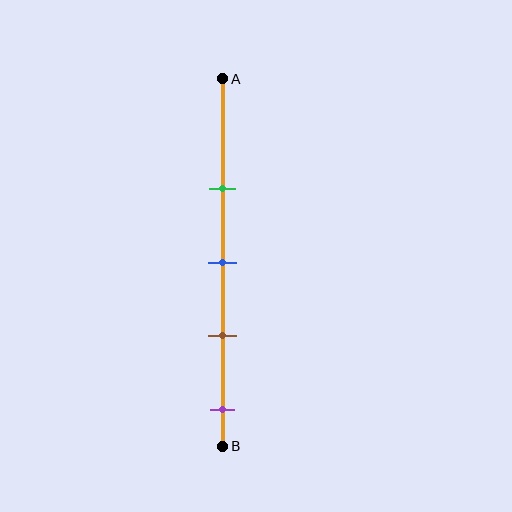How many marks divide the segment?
There are 4 marks dividing the segment.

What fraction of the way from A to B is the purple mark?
The purple mark is approximately 90% (0.9) of the way from A to B.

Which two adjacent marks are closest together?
The blue and brown marks are the closest adjacent pair.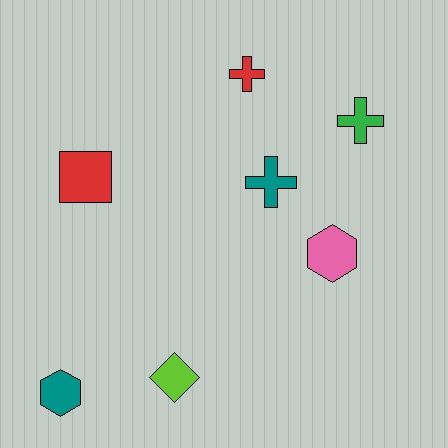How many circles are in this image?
There are no circles.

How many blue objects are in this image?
There are no blue objects.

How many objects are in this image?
There are 7 objects.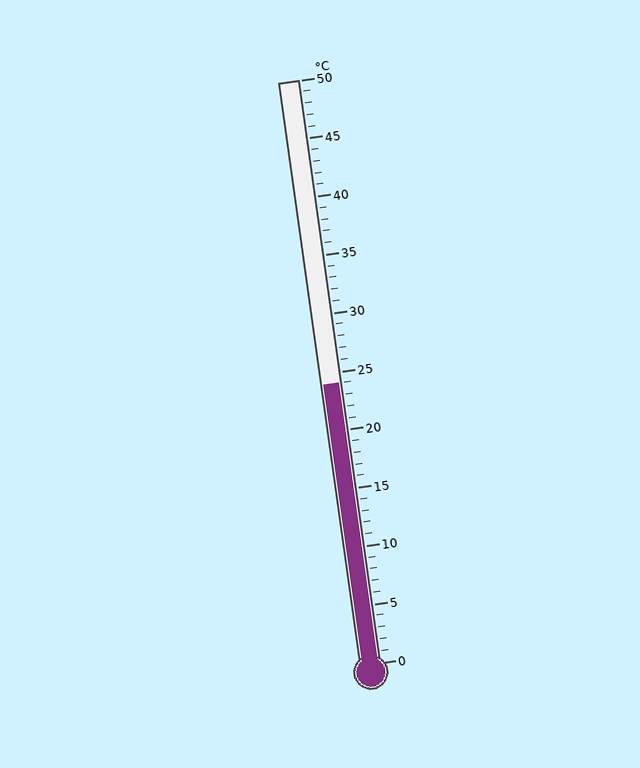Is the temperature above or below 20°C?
The temperature is above 20°C.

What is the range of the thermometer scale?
The thermometer scale ranges from 0°C to 50°C.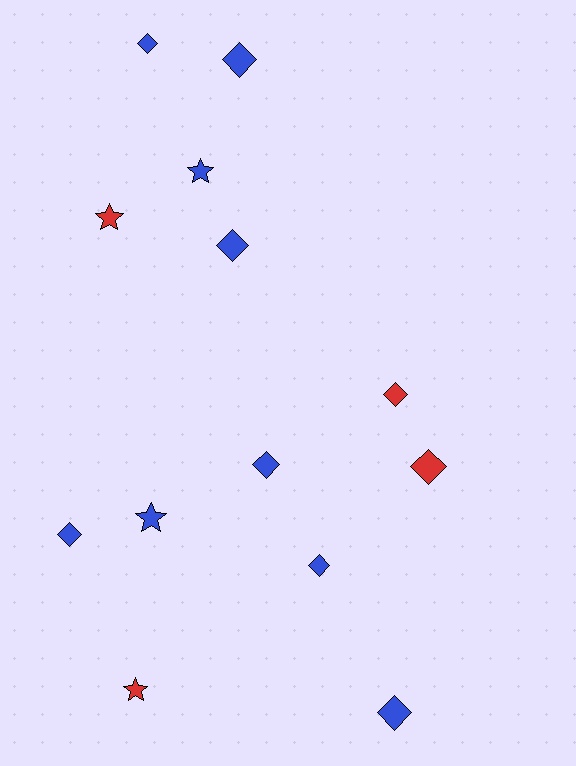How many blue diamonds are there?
There are 7 blue diamonds.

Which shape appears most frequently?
Diamond, with 9 objects.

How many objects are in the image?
There are 13 objects.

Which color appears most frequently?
Blue, with 9 objects.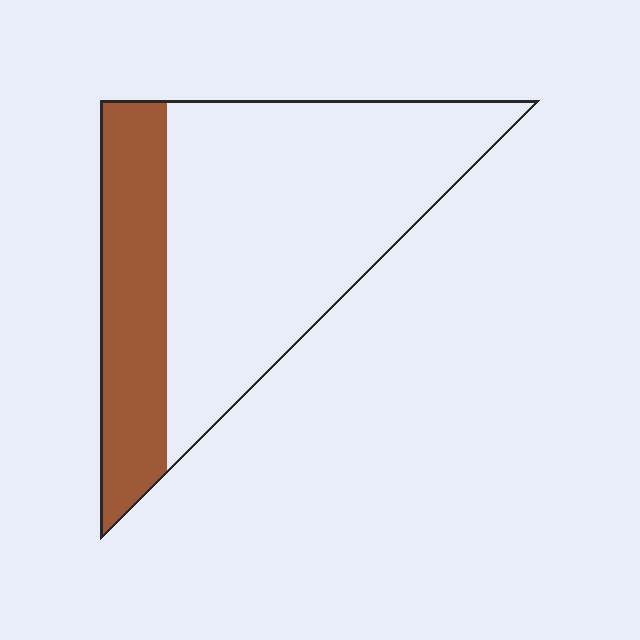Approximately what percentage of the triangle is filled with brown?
Approximately 30%.